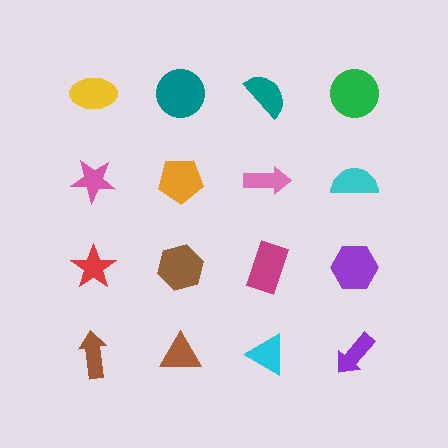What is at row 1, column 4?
A green circle.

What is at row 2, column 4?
A cyan semicircle.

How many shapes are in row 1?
4 shapes.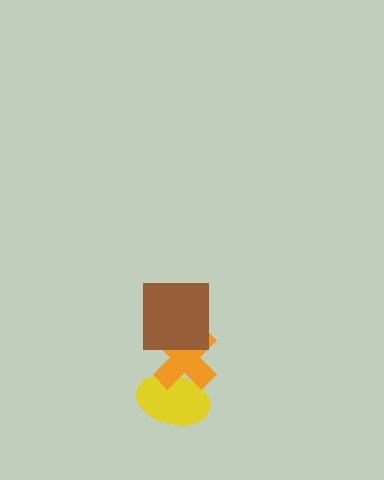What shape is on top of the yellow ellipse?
The orange cross is on top of the yellow ellipse.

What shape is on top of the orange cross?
The brown square is on top of the orange cross.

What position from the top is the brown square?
The brown square is 1st from the top.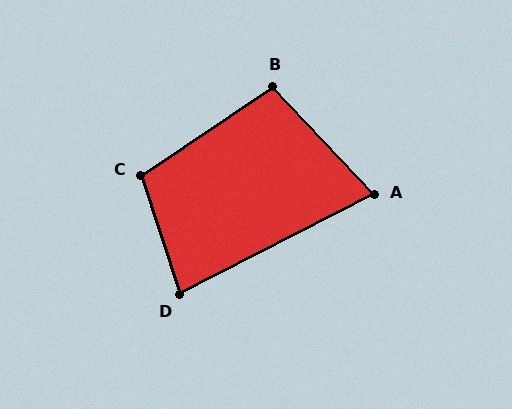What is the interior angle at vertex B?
Approximately 99 degrees (obtuse).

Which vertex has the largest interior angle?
C, at approximately 106 degrees.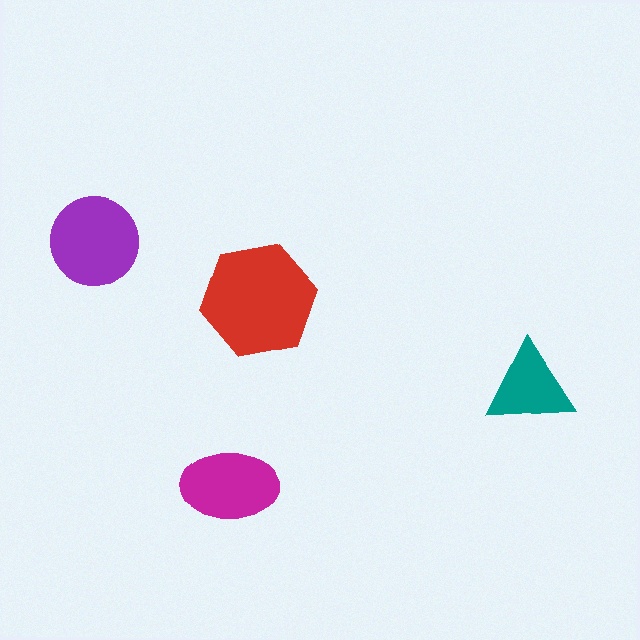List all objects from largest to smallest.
The red hexagon, the purple circle, the magenta ellipse, the teal triangle.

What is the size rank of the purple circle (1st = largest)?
2nd.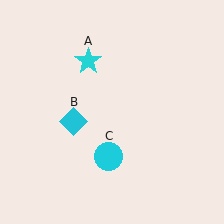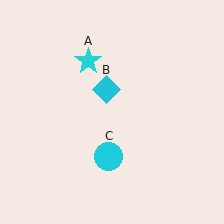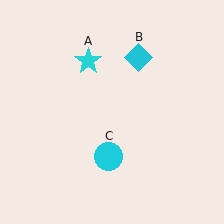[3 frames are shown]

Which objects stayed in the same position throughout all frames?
Cyan star (object A) and cyan circle (object C) remained stationary.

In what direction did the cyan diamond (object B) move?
The cyan diamond (object B) moved up and to the right.